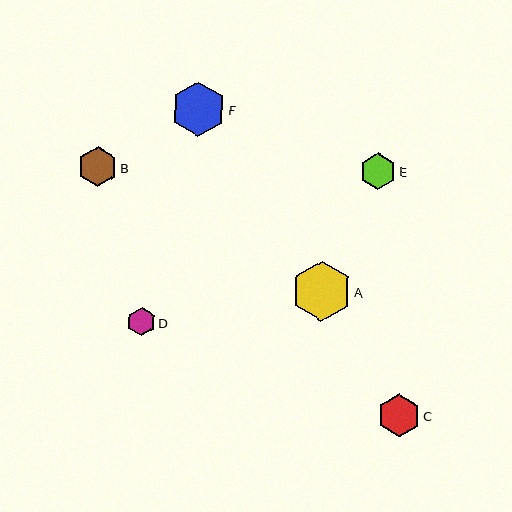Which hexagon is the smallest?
Hexagon D is the smallest with a size of approximately 28 pixels.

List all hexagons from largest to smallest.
From largest to smallest: A, F, C, B, E, D.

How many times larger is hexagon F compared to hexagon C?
Hexagon F is approximately 1.3 times the size of hexagon C.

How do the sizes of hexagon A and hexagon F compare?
Hexagon A and hexagon F are approximately the same size.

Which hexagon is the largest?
Hexagon A is the largest with a size of approximately 60 pixels.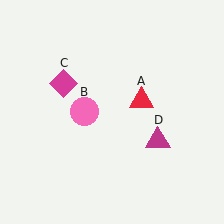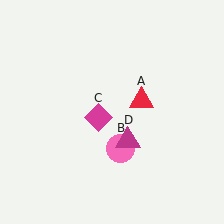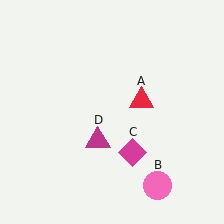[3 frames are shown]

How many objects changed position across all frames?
3 objects changed position: pink circle (object B), magenta diamond (object C), magenta triangle (object D).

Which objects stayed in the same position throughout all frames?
Red triangle (object A) remained stationary.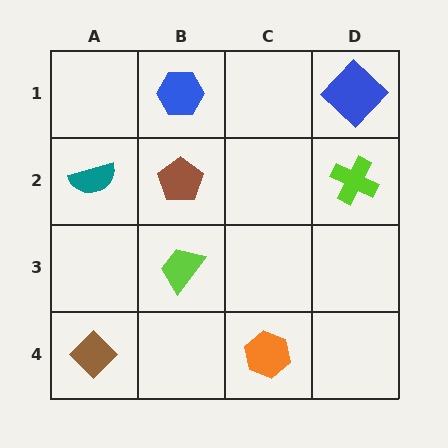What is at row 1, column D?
A blue diamond.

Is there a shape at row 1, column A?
No, that cell is empty.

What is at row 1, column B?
A blue hexagon.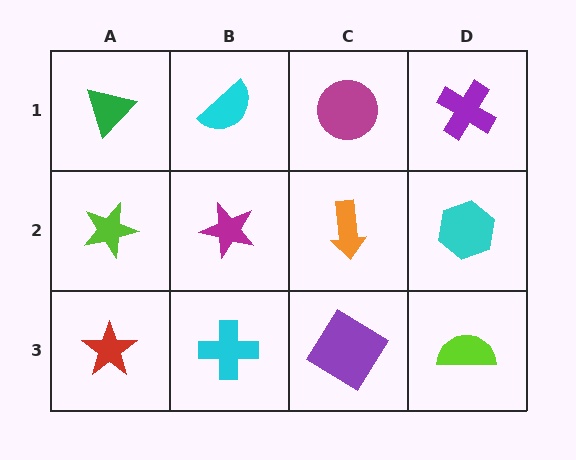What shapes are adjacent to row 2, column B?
A cyan semicircle (row 1, column B), a cyan cross (row 3, column B), a lime star (row 2, column A), an orange arrow (row 2, column C).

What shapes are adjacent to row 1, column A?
A lime star (row 2, column A), a cyan semicircle (row 1, column B).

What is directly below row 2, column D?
A lime semicircle.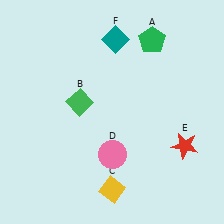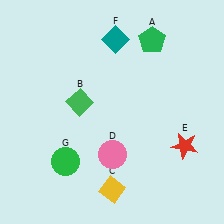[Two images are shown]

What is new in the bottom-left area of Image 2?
A green circle (G) was added in the bottom-left area of Image 2.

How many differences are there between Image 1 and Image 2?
There is 1 difference between the two images.